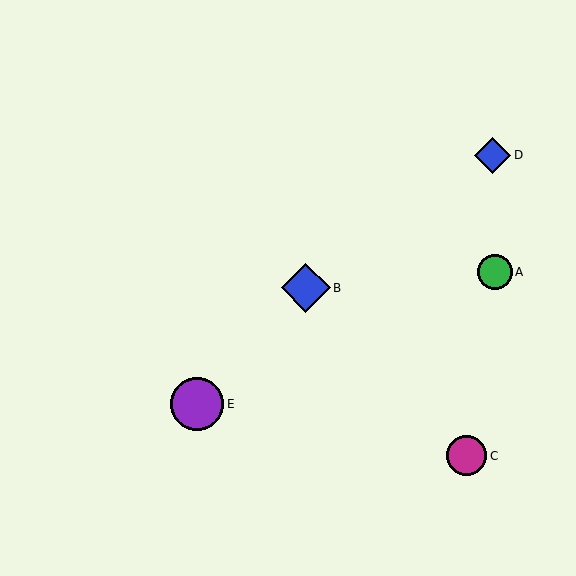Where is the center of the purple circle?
The center of the purple circle is at (197, 404).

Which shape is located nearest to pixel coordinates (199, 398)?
The purple circle (labeled E) at (197, 404) is nearest to that location.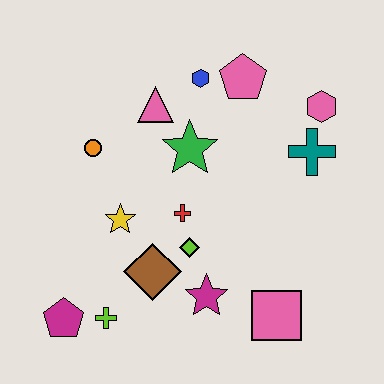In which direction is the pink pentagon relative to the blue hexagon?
The pink pentagon is to the right of the blue hexagon.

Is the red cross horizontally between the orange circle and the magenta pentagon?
No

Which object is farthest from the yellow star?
The pink hexagon is farthest from the yellow star.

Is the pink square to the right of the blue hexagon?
Yes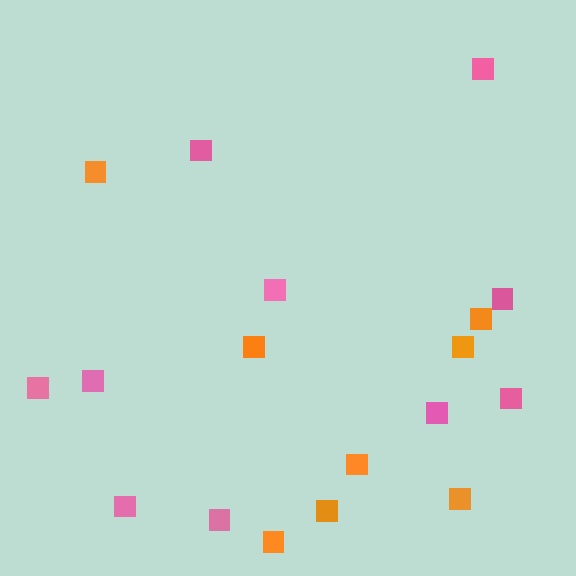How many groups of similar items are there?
There are 2 groups: one group of pink squares (10) and one group of orange squares (8).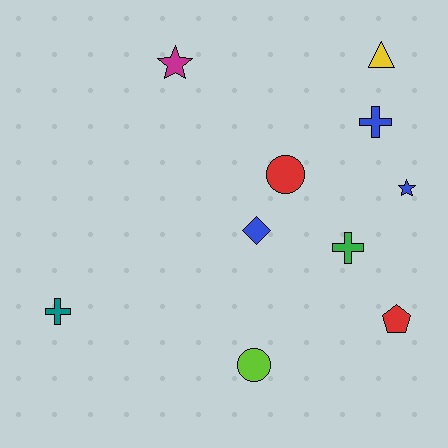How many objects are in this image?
There are 10 objects.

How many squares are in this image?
There are no squares.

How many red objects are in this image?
There are 2 red objects.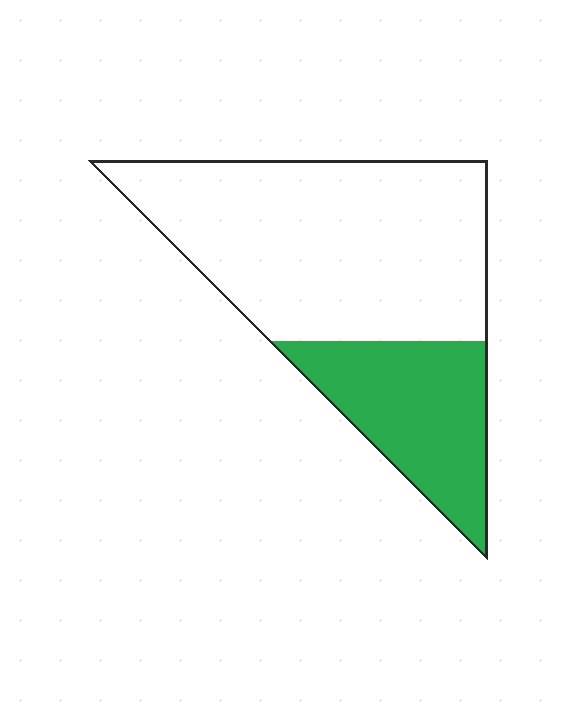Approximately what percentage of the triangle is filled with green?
Approximately 30%.